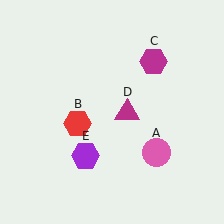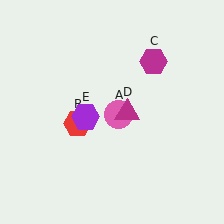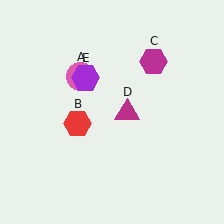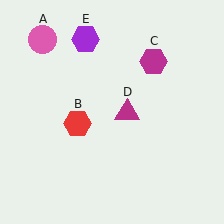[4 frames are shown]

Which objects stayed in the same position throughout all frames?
Red hexagon (object B) and magenta hexagon (object C) and magenta triangle (object D) remained stationary.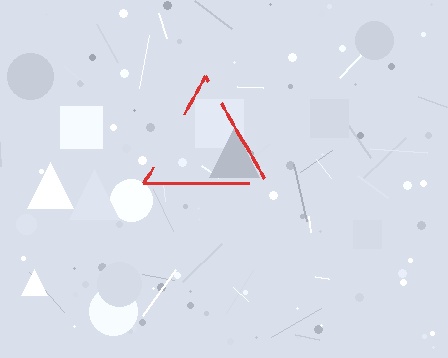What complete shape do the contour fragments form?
The contour fragments form a triangle.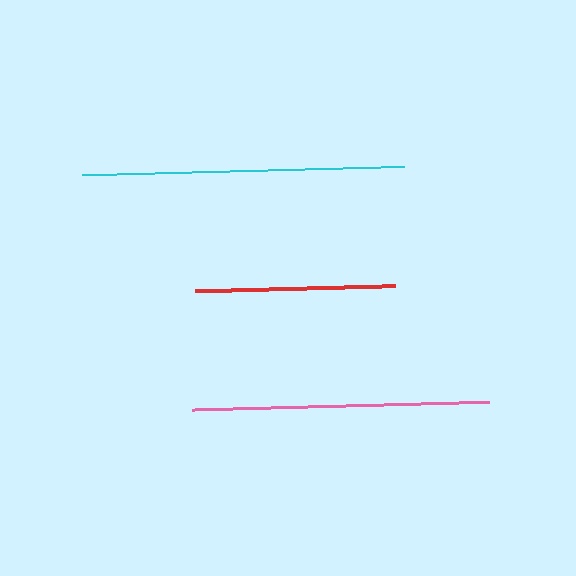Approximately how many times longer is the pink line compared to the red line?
The pink line is approximately 1.5 times the length of the red line.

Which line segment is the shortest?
The red line is the shortest at approximately 200 pixels.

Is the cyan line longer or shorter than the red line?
The cyan line is longer than the red line.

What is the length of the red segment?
The red segment is approximately 200 pixels long.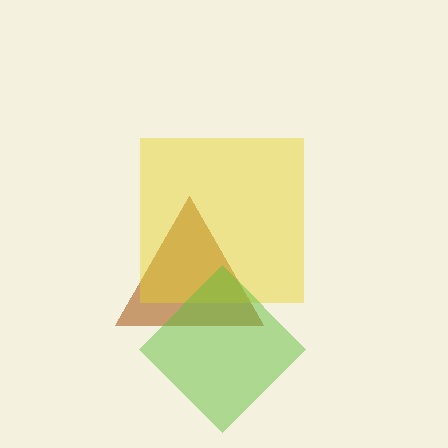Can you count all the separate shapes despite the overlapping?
Yes, there are 3 separate shapes.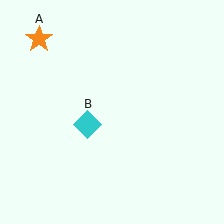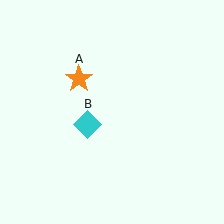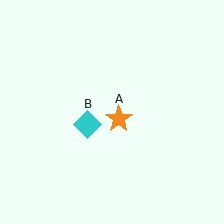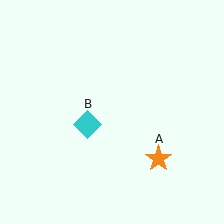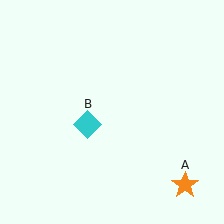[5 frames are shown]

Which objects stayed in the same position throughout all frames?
Cyan diamond (object B) remained stationary.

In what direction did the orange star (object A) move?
The orange star (object A) moved down and to the right.